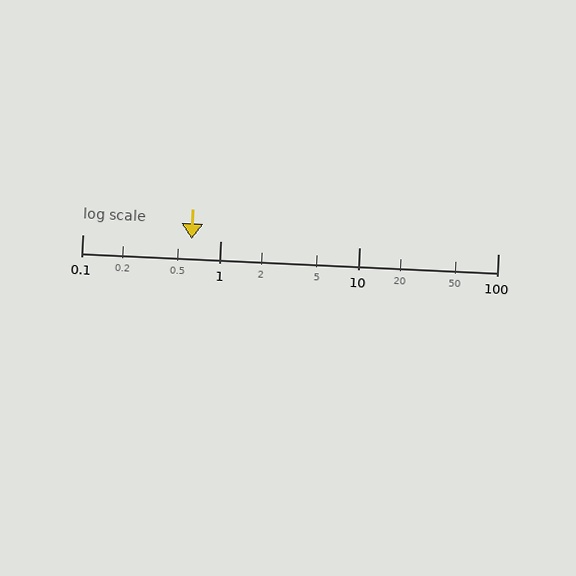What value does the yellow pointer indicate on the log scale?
The pointer indicates approximately 0.62.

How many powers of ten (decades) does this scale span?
The scale spans 3 decades, from 0.1 to 100.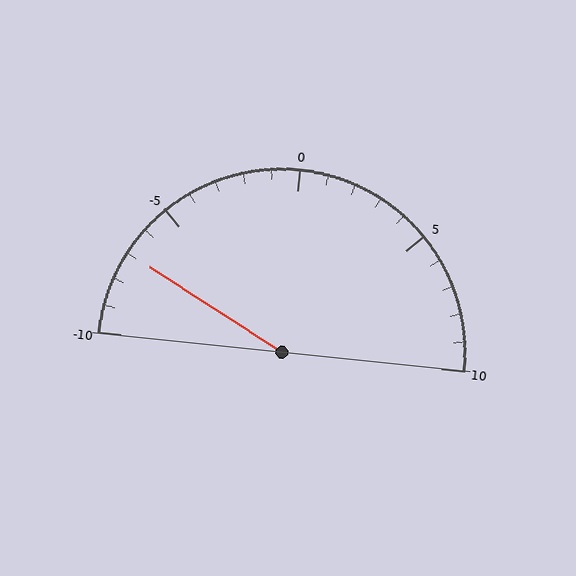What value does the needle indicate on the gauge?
The needle indicates approximately -7.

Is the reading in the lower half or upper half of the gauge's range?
The reading is in the lower half of the range (-10 to 10).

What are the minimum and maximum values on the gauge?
The gauge ranges from -10 to 10.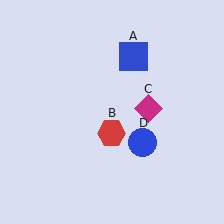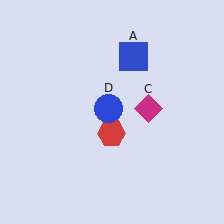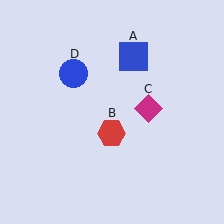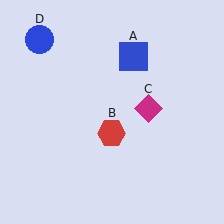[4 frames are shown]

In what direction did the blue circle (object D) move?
The blue circle (object D) moved up and to the left.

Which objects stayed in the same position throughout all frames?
Blue square (object A) and red hexagon (object B) and magenta diamond (object C) remained stationary.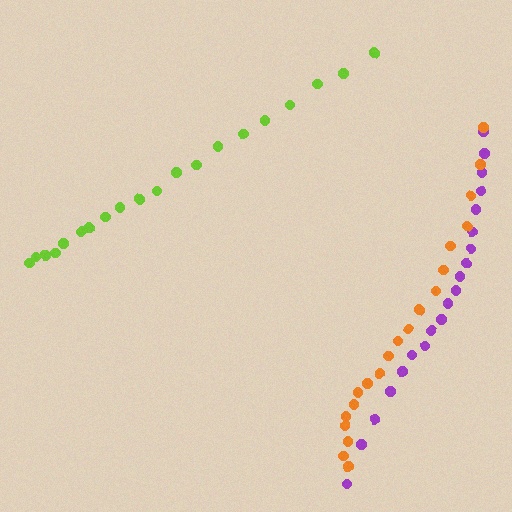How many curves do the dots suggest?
There are 3 distinct paths.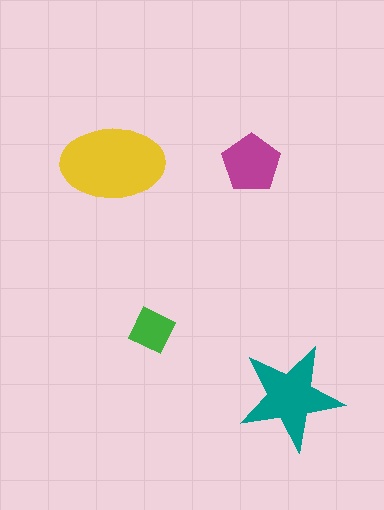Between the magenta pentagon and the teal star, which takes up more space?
The teal star.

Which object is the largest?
The yellow ellipse.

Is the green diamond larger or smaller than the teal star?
Smaller.